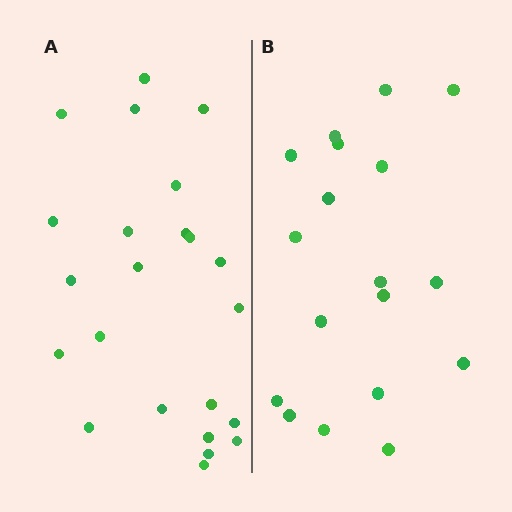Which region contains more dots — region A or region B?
Region A (the left region) has more dots.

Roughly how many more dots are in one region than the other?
Region A has about 5 more dots than region B.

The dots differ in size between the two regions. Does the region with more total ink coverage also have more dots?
No. Region B has more total ink coverage because its dots are larger, but region A actually contains more individual dots. Total area can be misleading — the number of items is what matters here.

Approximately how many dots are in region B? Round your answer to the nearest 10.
About 20 dots. (The exact count is 18, which rounds to 20.)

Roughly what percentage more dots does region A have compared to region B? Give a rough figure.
About 30% more.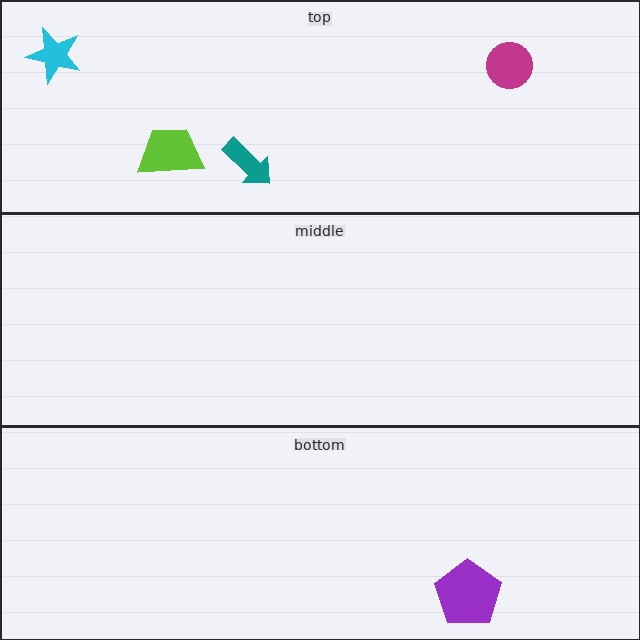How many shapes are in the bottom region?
1.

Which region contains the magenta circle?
The top region.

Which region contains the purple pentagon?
The bottom region.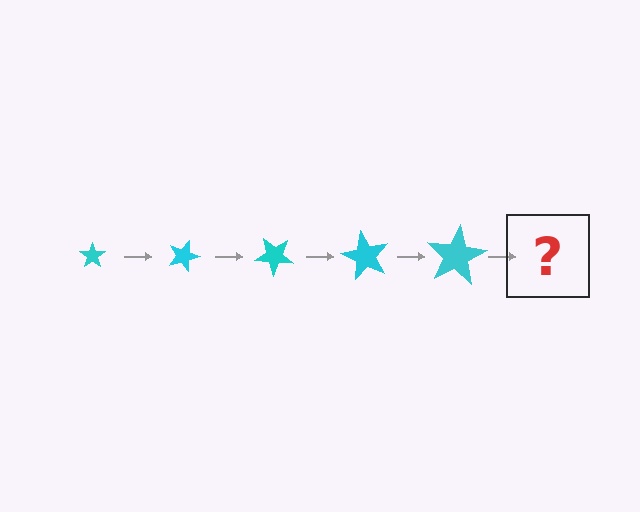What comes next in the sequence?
The next element should be a star, larger than the previous one and rotated 100 degrees from the start.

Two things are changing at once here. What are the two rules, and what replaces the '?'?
The two rules are that the star grows larger each step and it rotates 20 degrees each step. The '?' should be a star, larger than the previous one and rotated 100 degrees from the start.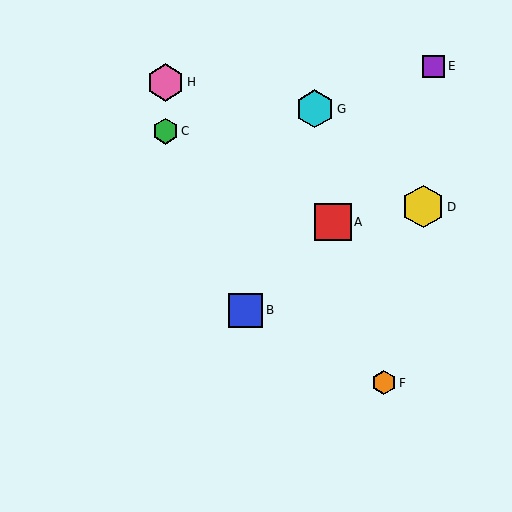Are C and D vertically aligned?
No, C is at x≈166 and D is at x≈423.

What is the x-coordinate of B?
Object B is at x≈246.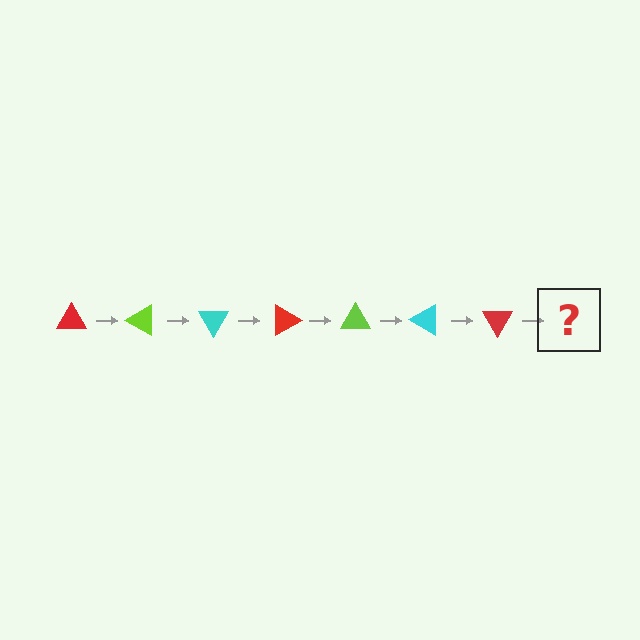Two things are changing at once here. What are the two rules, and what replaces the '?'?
The two rules are that it rotates 30 degrees each step and the color cycles through red, lime, and cyan. The '?' should be a lime triangle, rotated 210 degrees from the start.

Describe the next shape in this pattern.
It should be a lime triangle, rotated 210 degrees from the start.